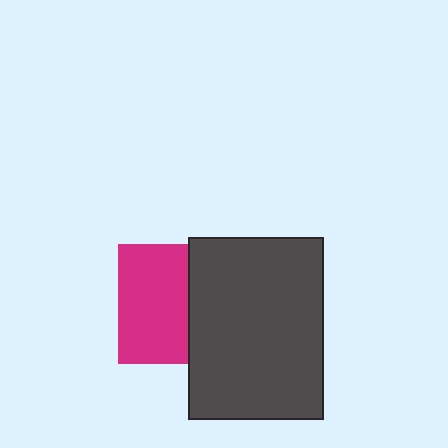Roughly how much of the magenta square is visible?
About half of it is visible (roughly 58%).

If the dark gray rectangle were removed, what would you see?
You would see the complete magenta square.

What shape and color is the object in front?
The object in front is a dark gray rectangle.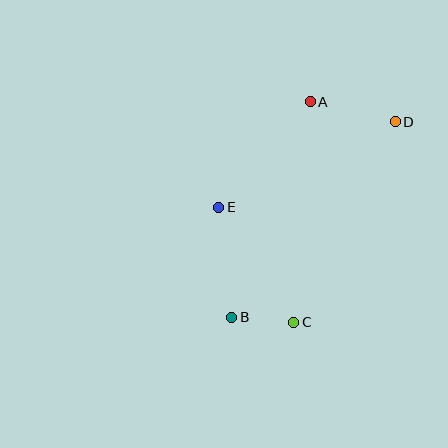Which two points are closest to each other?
Points B and C are closest to each other.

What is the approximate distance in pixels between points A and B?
The distance between A and B is approximately 230 pixels.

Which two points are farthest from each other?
Points B and D are farthest from each other.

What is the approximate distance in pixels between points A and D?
The distance between A and D is approximately 87 pixels.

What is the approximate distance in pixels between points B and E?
The distance between B and E is approximately 111 pixels.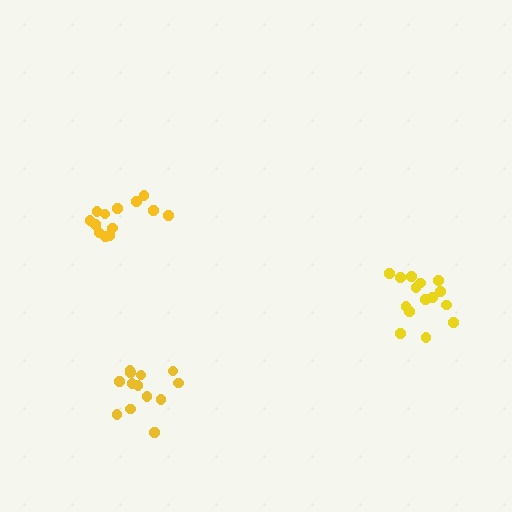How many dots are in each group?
Group 1: 15 dots, Group 2: 13 dots, Group 3: 13 dots (41 total).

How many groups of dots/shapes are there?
There are 3 groups.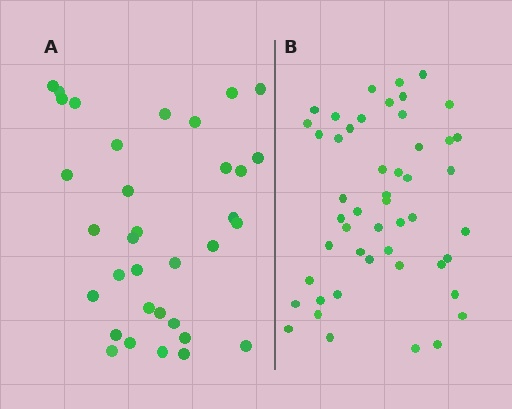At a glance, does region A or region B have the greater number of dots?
Region B (the right region) has more dots.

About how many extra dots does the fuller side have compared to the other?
Region B has approximately 15 more dots than region A.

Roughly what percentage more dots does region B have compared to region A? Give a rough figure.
About 45% more.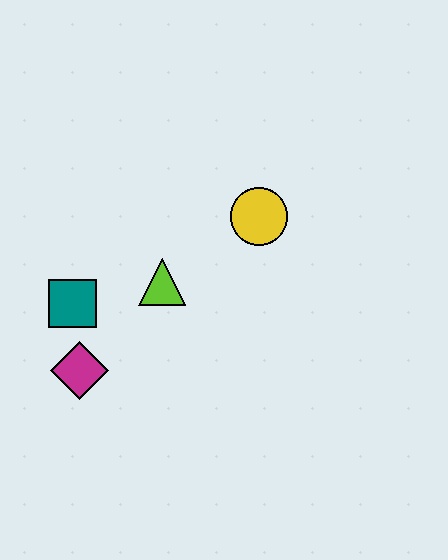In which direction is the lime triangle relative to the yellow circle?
The lime triangle is to the left of the yellow circle.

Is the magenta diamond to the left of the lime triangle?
Yes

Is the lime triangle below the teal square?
No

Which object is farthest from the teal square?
The yellow circle is farthest from the teal square.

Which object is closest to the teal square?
The magenta diamond is closest to the teal square.